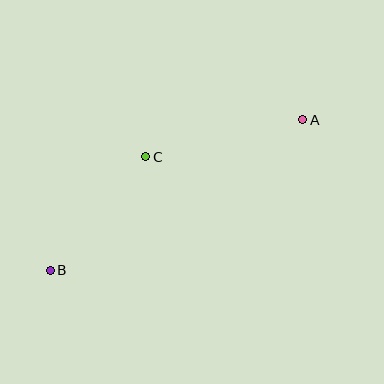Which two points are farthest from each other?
Points A and B are farthest from each other.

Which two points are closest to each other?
Points B and C are closest to each other.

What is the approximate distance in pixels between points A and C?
The distance between A and C is approximately 161 pixels.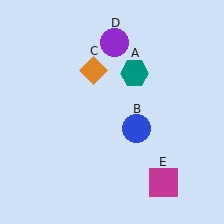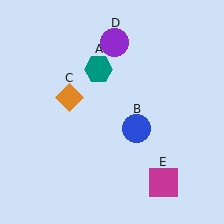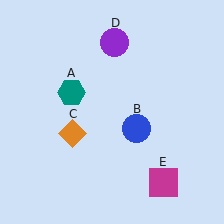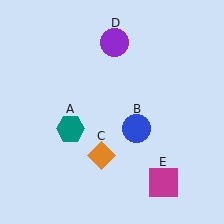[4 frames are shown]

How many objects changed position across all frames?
2 objects changed position: teal hexagon (object A), orange diamond (object C).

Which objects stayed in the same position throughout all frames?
Blue circle (object B) and purple circle (object D) and magenta square (object E) remained stationary.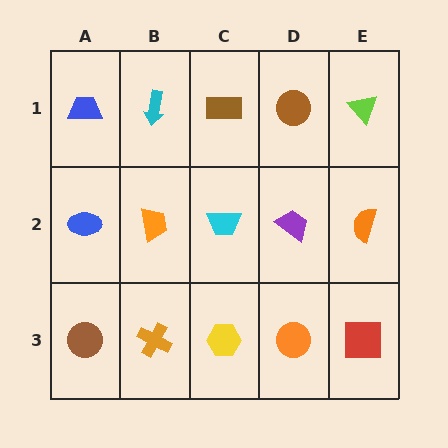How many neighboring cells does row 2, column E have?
3.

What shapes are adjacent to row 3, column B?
An orange trapezoid (row 2, column B), a brown circle (row 3, column A), a yellow hexagon (row 3, column C).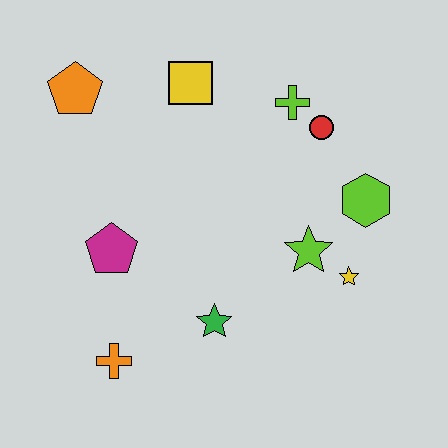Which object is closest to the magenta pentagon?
The orange cross is closest to the magenta pentagon.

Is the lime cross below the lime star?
No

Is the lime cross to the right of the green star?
Yes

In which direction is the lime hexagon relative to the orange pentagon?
The lime hexagon is to the right of the orange pentagon.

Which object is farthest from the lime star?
The orange pentagon is farthest from the lime star.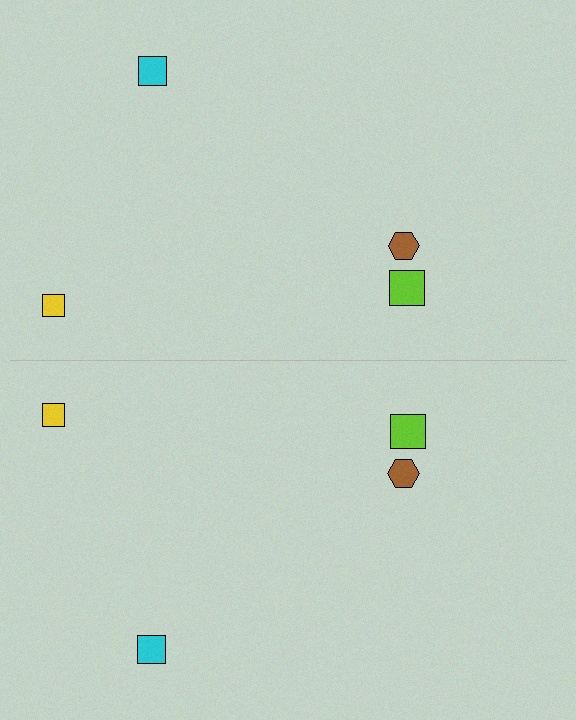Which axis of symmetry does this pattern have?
The pattern has a horizontal axis of symmetry running through the center of the image.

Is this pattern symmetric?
Yes, this pattern has bilateral (reflection) symmetry.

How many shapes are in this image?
There are 8 shapes in this image.